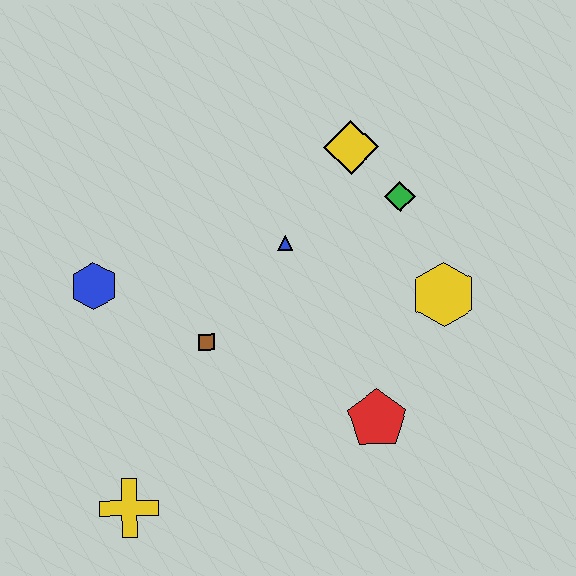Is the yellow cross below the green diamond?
Yes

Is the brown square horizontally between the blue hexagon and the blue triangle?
Yes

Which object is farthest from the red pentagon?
The blue hexagon is farthest from the red pentagon.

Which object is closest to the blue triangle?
The yellow diamond is closest to the blue triangle.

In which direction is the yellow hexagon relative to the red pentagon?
The yellow hexagon is above the red pentagon.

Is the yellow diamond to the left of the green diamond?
Yes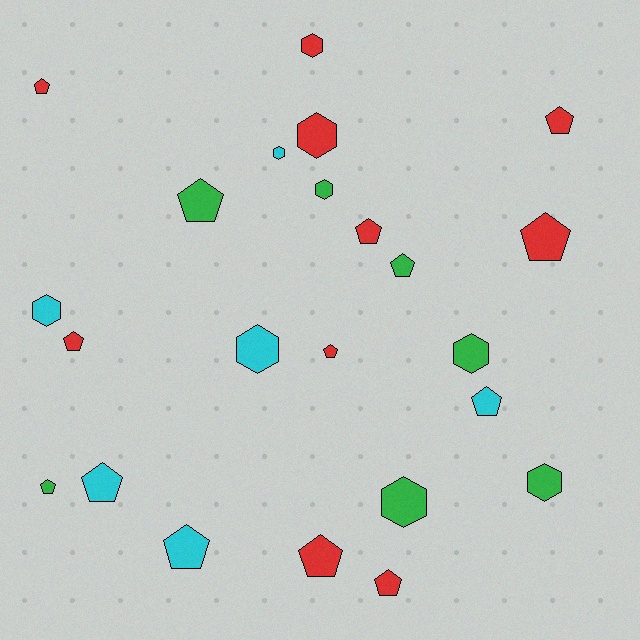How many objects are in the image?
There are 23 objects.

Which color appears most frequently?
Red, with 10 objects.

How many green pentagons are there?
There are 3 green pentagons.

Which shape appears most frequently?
Pentagon, with 14 objects.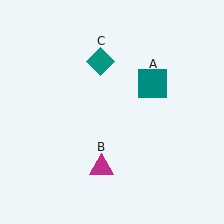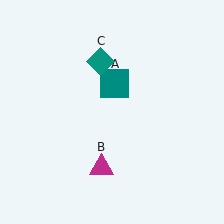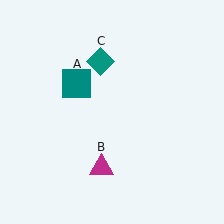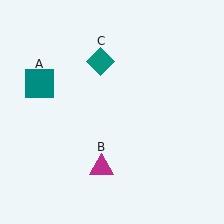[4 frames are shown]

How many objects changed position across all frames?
1 object changed position: teal square (object A).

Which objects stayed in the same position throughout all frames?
Magenta triangle (object B) and teal diamond (object C) remained stationary.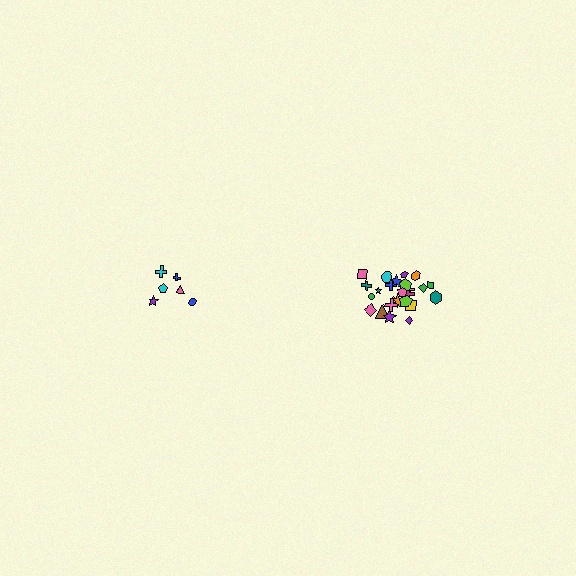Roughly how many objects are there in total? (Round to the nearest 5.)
Roughly 30 objects in total.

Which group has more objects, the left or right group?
The right group.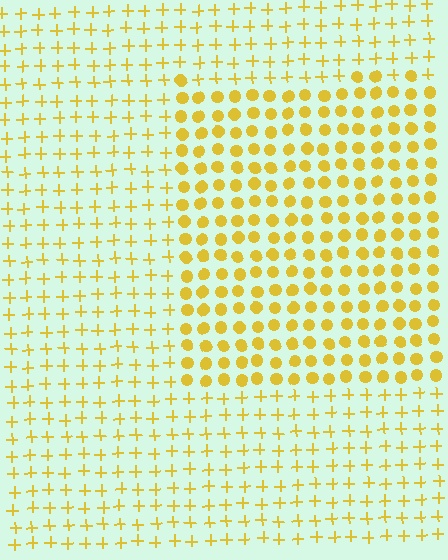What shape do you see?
I see a rectangle.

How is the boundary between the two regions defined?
The boundary is defined by a change in element shape: circles inside vs. plus signs outside. All elements share the same color and spacing.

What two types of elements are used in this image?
The image uses circles inside the rectangle region and plus signs outside it.